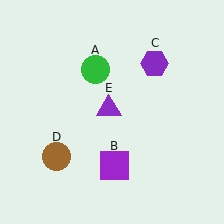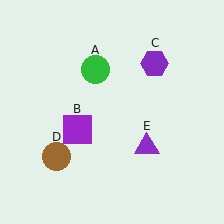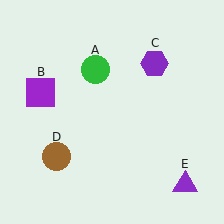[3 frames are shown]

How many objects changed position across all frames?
2 objects changed position: purple square (object B), purple triangle (object E).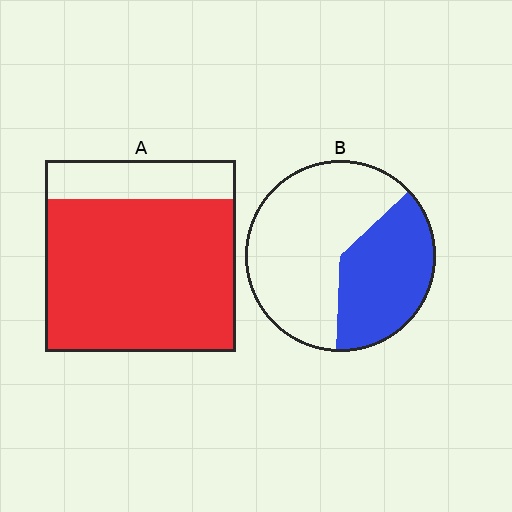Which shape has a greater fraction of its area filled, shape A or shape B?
Shape A.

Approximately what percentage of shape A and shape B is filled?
A is approximately 80% and B is approximately 40%.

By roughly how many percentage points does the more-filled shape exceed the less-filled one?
By roughly 40 percentage points (A over B).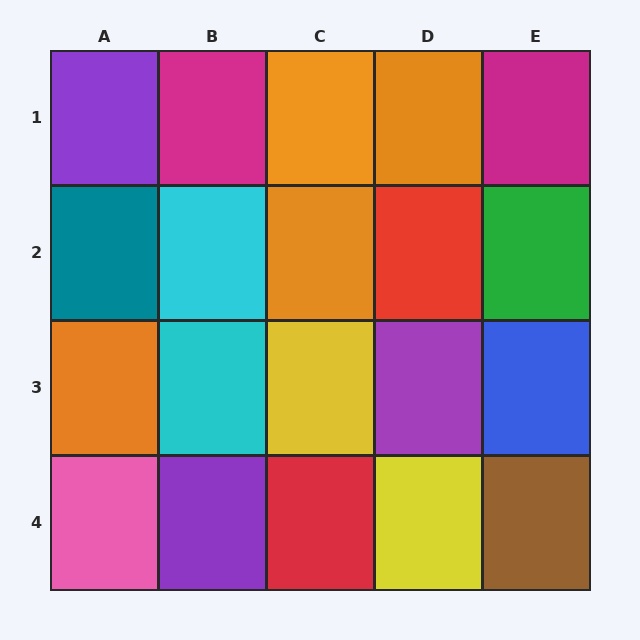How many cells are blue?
1 cell is blue.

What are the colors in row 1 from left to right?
Purple, magenta, orange, orange, magenta.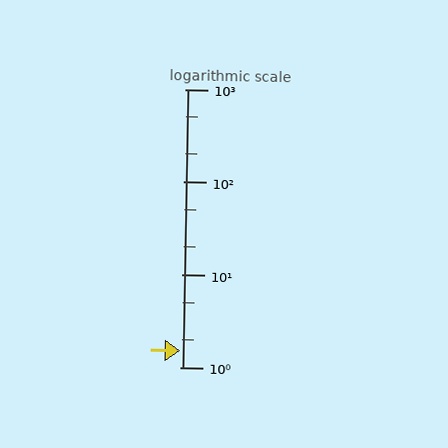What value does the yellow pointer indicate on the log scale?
The pointer indicates approximately 1.5.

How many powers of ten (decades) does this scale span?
The scale spans 3 decades, from 1 to 1000.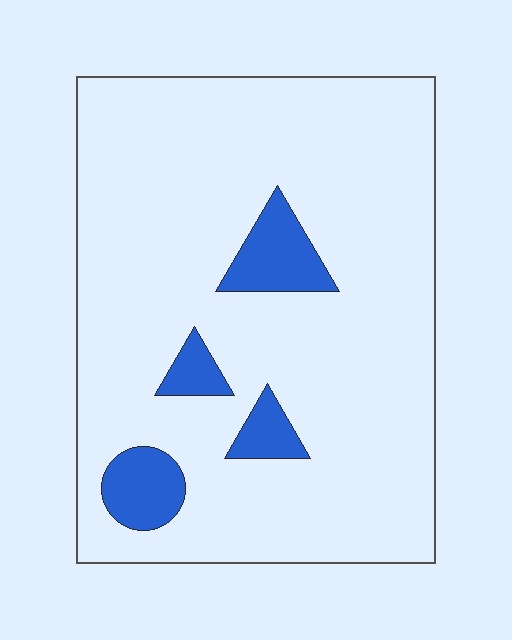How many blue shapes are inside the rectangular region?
4.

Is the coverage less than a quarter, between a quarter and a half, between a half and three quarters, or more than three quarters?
Less than a quarter.